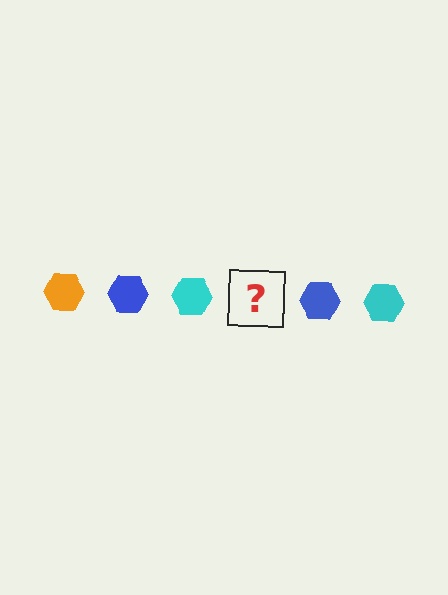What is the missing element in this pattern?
The missing element is an orange hexagon.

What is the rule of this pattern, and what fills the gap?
The rule is that the pattern cycles through orange, blue, cyan hexagons. The gap should be filled with an orange hexagon.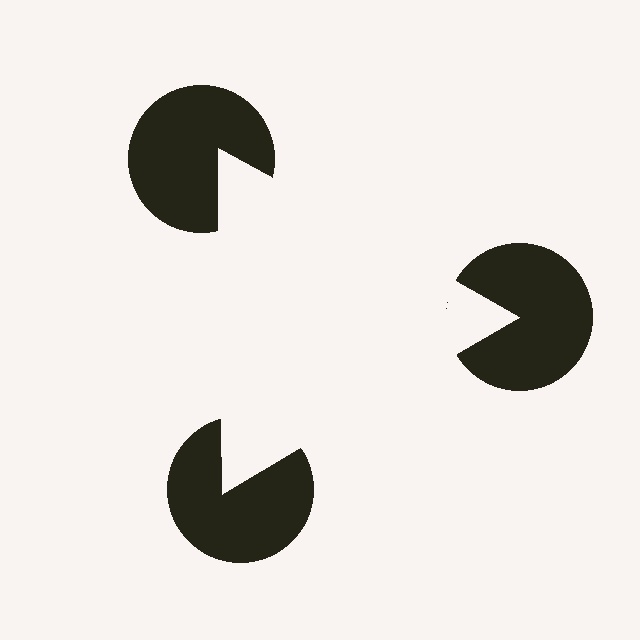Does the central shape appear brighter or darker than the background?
It typically appears slightly brighter than the background, even though no actual brightness change is drawn.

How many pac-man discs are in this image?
There are 3 — one at each vertex of the illusory triangle.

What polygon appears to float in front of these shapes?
An illusory triangle — its edges are inferred from the aligned wedge cuts in the pac-man discs, not physically drawn.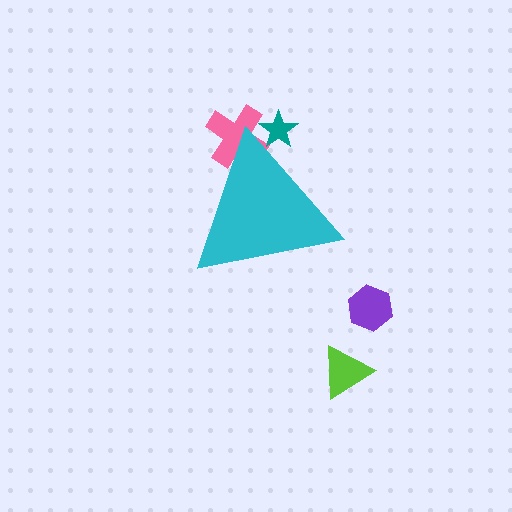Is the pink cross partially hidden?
Yes, the pink cross is partially hidden behind the cyan triangle.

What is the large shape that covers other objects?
A cyan triangle.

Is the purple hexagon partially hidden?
No, the purple hexagon is fully visible.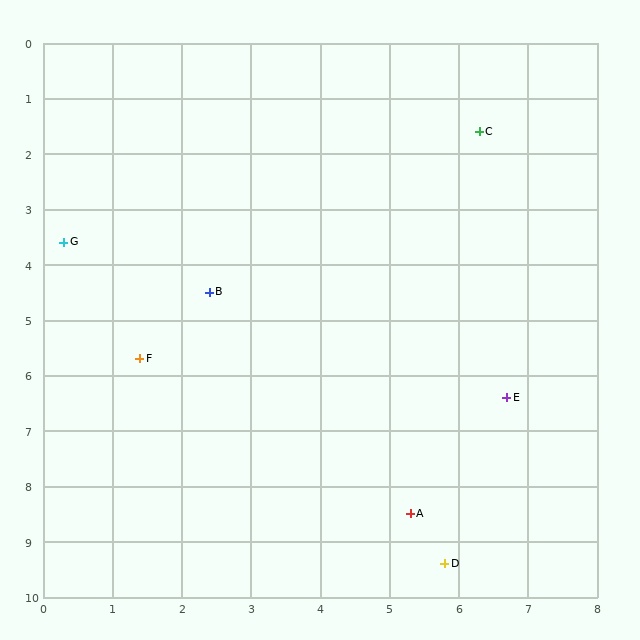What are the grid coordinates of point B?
Point B is at approximately (2.4, 4.5).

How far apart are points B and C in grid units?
Points B and C are about 4.9 grid units apart.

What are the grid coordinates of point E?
Point E is at approximately (6.7, 6.4).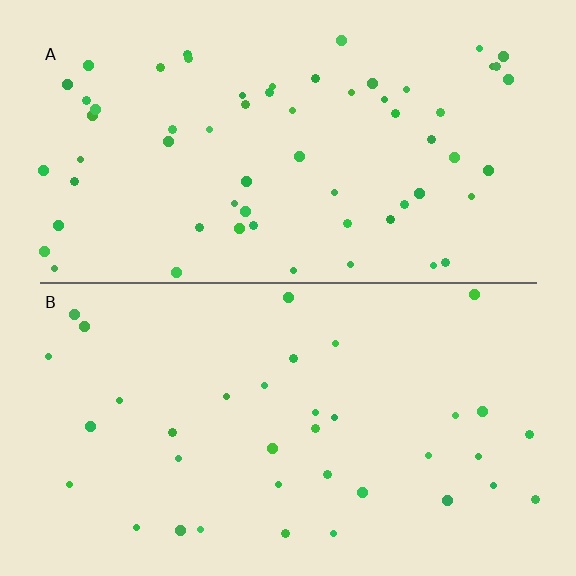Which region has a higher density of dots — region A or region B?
A (the top).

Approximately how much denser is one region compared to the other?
Approximately 1.7× — region A over region B.